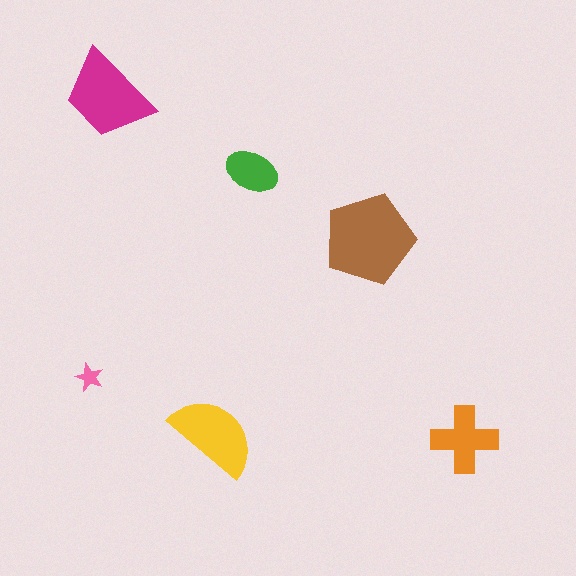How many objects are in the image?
There are 6 objects in the image.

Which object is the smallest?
The pink star.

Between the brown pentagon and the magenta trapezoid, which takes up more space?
The brown pentagon.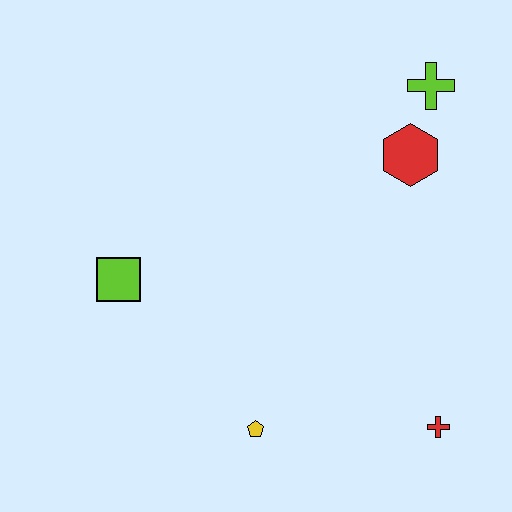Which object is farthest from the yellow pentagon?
The lime cross is farthest from the yellow pentagon.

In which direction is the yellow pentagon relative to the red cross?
The yellow pentagon is to the left of the red cross.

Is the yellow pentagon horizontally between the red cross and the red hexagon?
No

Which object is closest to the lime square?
The yellow pentagon is closest to the lime square.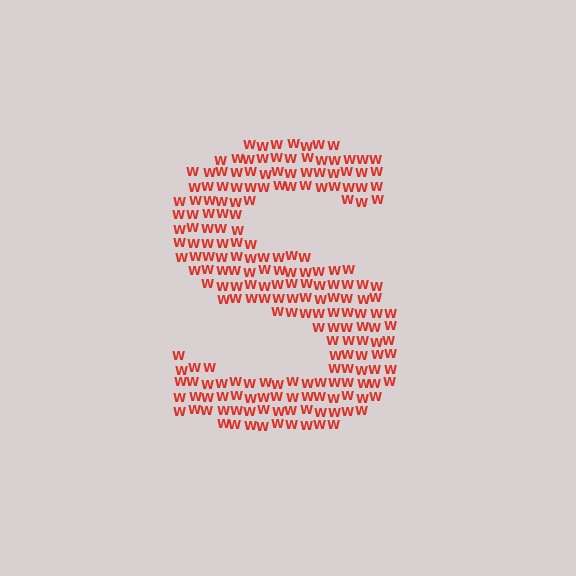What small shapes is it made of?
It is made of small letter W's.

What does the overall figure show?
The overall figure shows the letter S.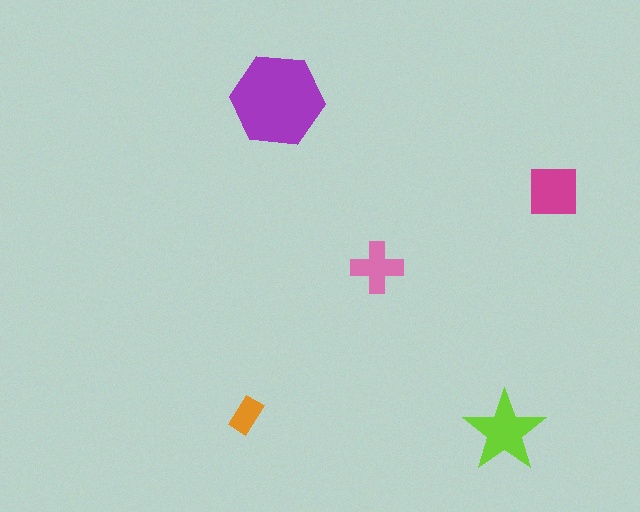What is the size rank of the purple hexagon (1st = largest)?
1st.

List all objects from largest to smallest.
The purple hexagon, the lime star, the magenta square, the pink cross, the orange rectangle.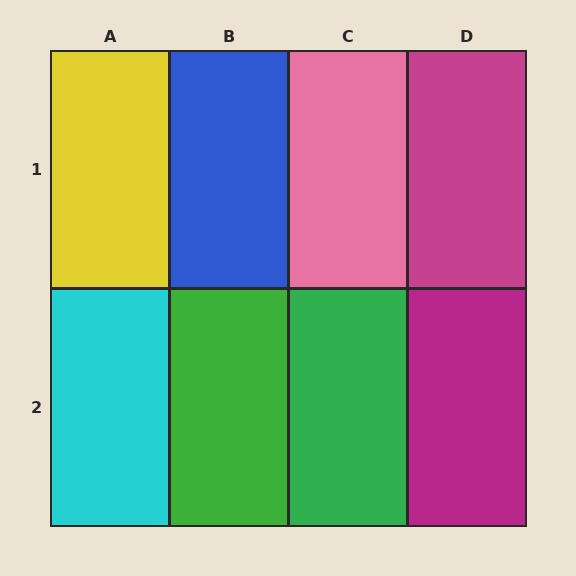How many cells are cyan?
1 cell is cyan.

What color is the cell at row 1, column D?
Magenta.